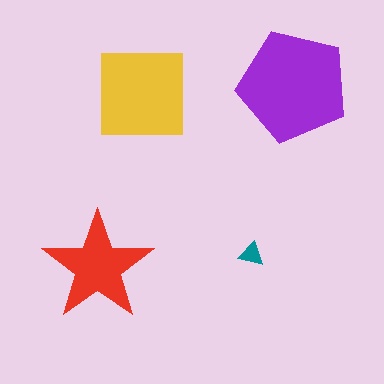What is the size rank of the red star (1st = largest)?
3rd.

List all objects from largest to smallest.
The purple pentagon, the yellow square, the red star, the teal triangle.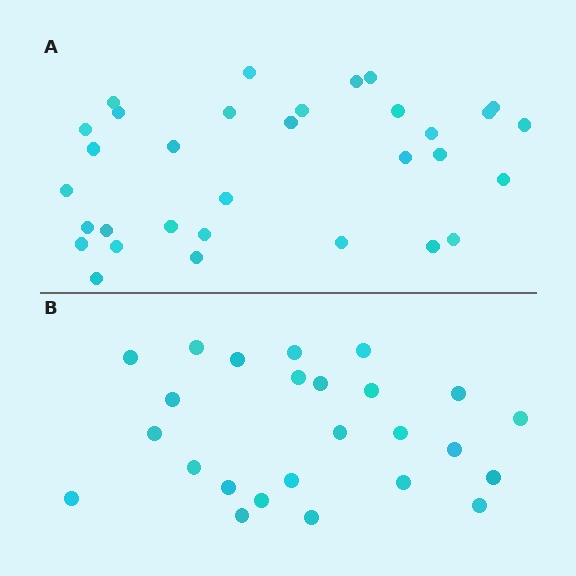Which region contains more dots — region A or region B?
Region A (the top region) has more dots.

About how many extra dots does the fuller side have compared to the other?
Region A has roughly 8 or so more dots than region B.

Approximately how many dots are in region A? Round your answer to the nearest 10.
About 30 dots. (The exact count is 32, which rounds to 30.)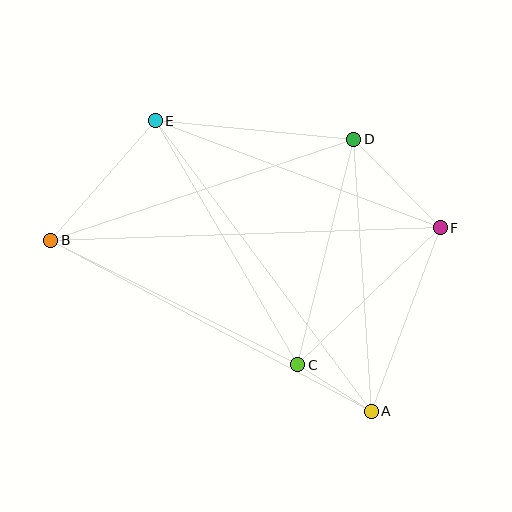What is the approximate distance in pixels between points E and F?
The distance between E and F is approximately 304 pixels.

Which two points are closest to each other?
Points A and C are closest to each other.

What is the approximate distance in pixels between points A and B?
The distance between A and B is approximately 363 pixels.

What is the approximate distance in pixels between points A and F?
The distance between A and F is approximately 196 pixels.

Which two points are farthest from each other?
Points B and F are farthest from each other.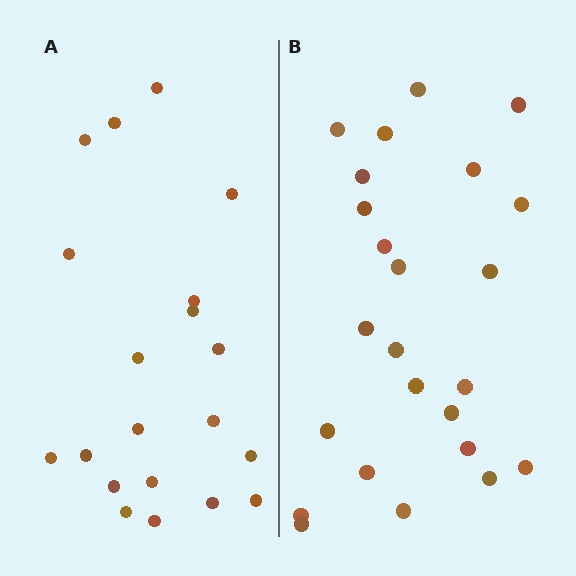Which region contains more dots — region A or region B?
Region B (the right region) has more dots.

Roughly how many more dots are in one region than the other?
Region B has about 4 more dots than region A.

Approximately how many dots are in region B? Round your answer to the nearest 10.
About 20 dots. (The exact count is 24, which rounds to 20.)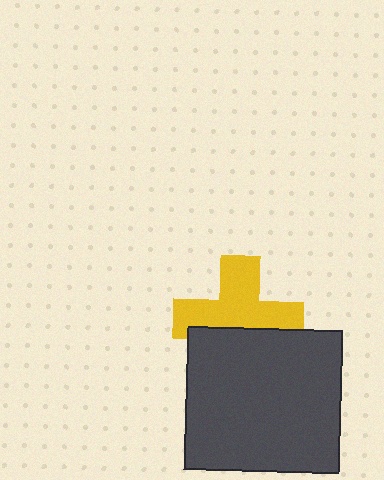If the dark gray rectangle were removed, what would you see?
You would see the complete yellow cross.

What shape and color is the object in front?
The object in front is a dark gray rectangle.